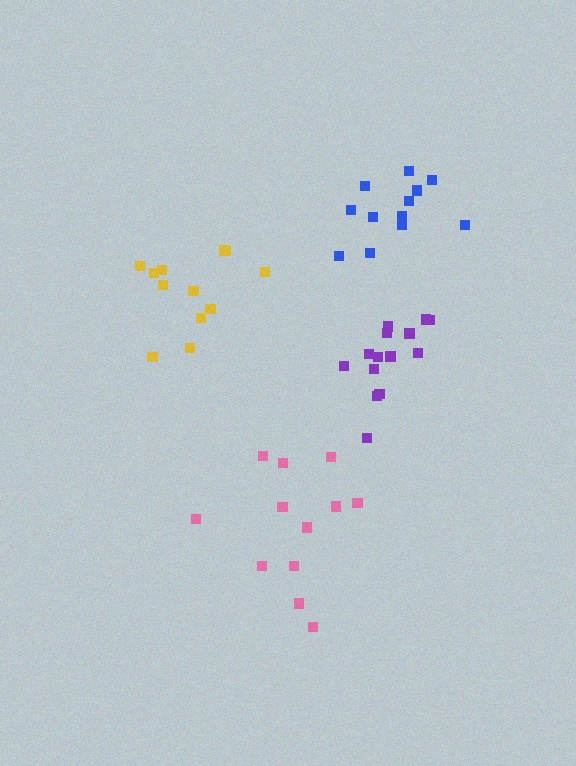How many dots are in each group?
Group 1: 12 dots, Group 2: 14 dots, Group 3: 12 dots, Group 4: 12 dots (50 total).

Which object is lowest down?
The pink cluster is bottommost.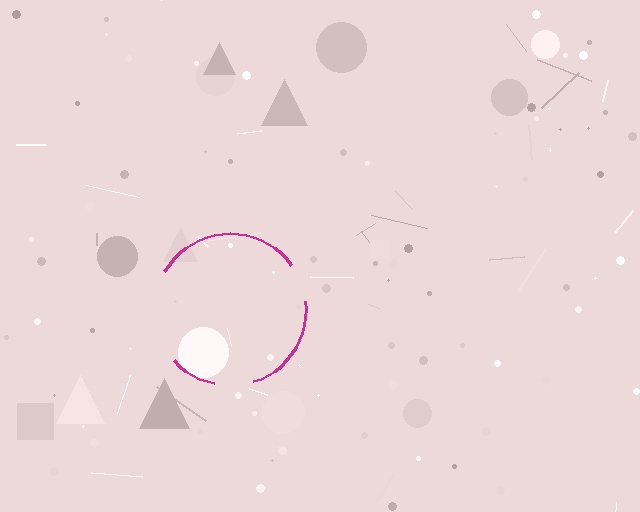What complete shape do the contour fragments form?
The contour fragments form a circle.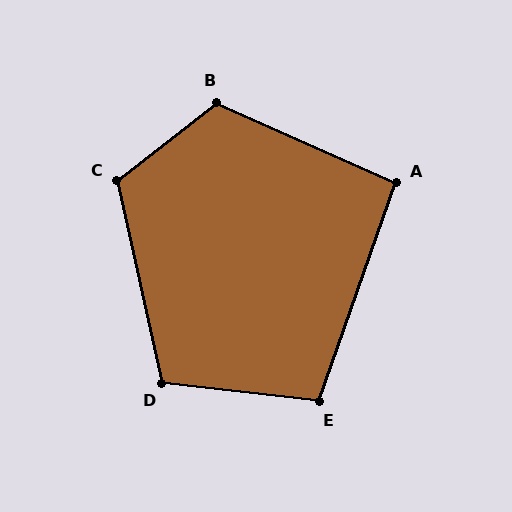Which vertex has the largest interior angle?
B, at approximately 118 degrees.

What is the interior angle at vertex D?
Approximately 109 degrees (obtuse).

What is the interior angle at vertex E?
Approximately 103 degrees (obtuse).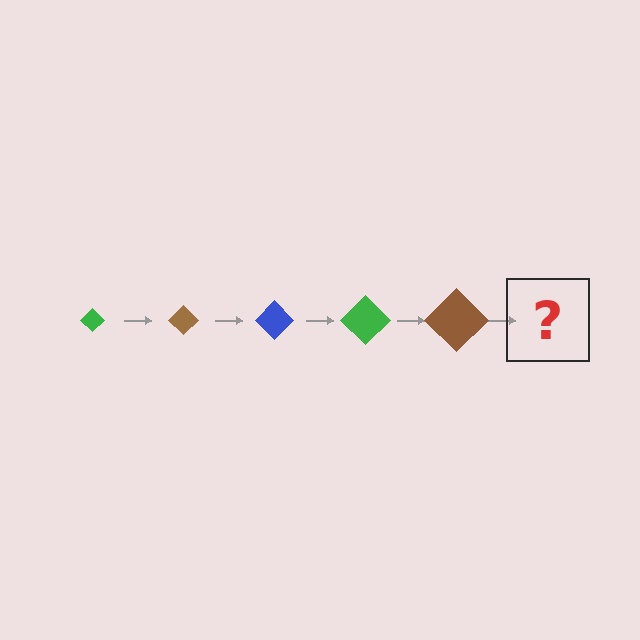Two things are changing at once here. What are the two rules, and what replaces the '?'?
The two rules are that the diamond grows larger each step and the color cycles through green, brown, and blue. The '?' should be a blue diamond, larger than the previous one.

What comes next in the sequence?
The next element should be a blue diamond, larger than the previous one.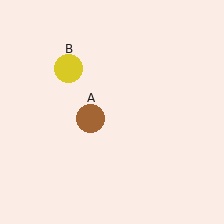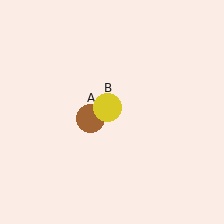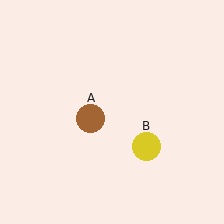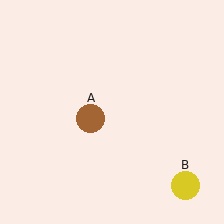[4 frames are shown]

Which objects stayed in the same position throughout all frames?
Brown circle (object A) remained stationary.